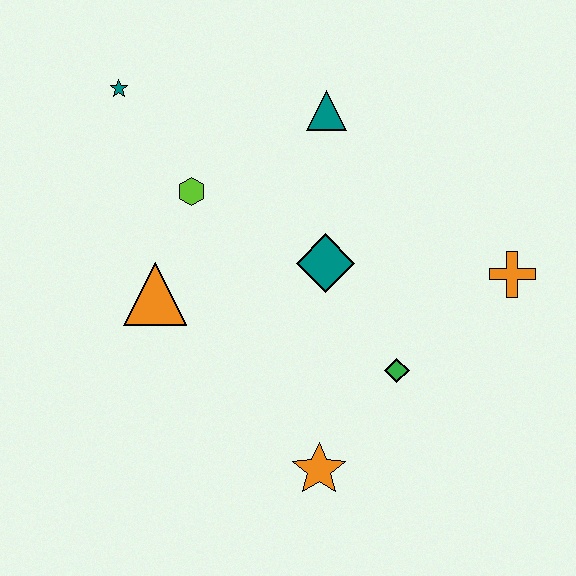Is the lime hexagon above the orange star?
Yes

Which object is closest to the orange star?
The green diamond is closest to the orange star.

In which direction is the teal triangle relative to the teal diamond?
The teal triangle is above the teal diamond.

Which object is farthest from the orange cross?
The teal star is farthest from the orange cross.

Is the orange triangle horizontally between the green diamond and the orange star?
No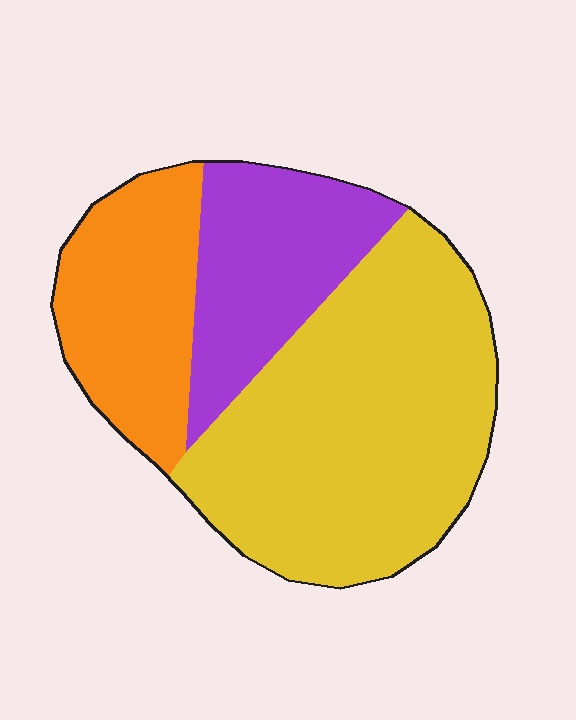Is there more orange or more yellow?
Yellow.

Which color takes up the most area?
Yellow, at roughly 55%.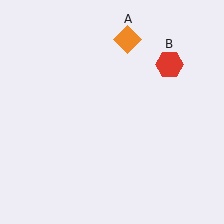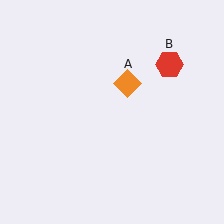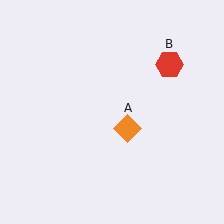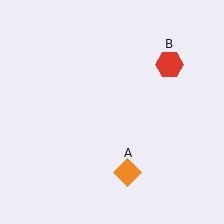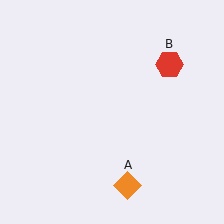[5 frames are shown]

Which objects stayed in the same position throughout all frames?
Red hexagon (object B) remained stationary.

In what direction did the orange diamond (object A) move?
The orange diamond (object A) moved down.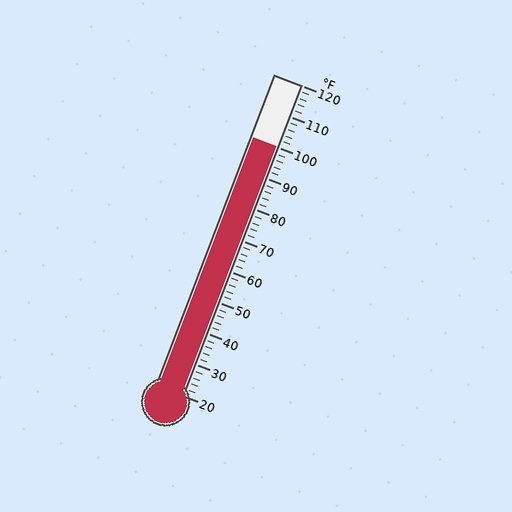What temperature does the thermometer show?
The thermometer shows approximately 100°F.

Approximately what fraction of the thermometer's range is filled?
The thermometer is filled to approximately 80% of its range.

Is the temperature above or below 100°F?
The temperature is at 100°F.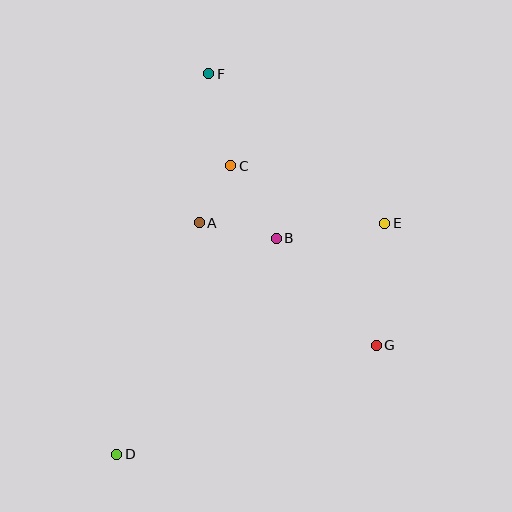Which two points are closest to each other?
Points A and C are closest to each other.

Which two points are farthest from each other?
Points D and F are farthest from each other.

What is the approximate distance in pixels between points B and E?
The distance between B and E is approximately 110 pixels.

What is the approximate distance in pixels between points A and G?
The distance between A and G is approximately 216 pixels.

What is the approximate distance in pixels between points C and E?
The distance between C and E is approximately 165 pixels.